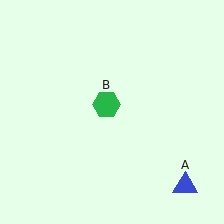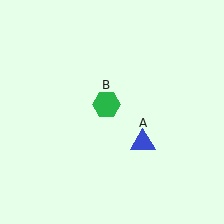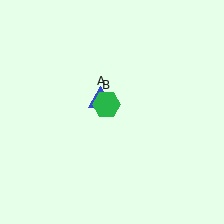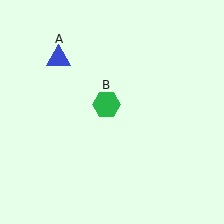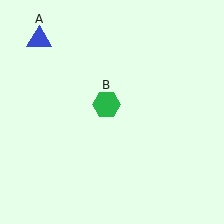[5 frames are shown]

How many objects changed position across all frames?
1 object changed position: blue triangle (object A).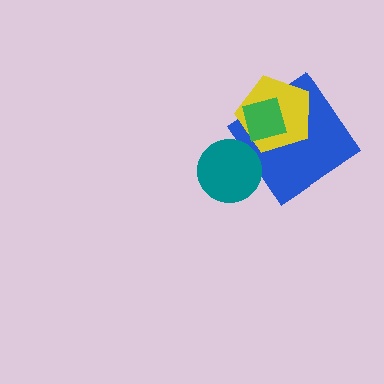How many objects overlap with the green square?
2 objects overlap with the green square.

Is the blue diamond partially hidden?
Yes, it is partially covered by another shape.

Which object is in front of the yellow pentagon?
The green square is in front of the yellow pentagon.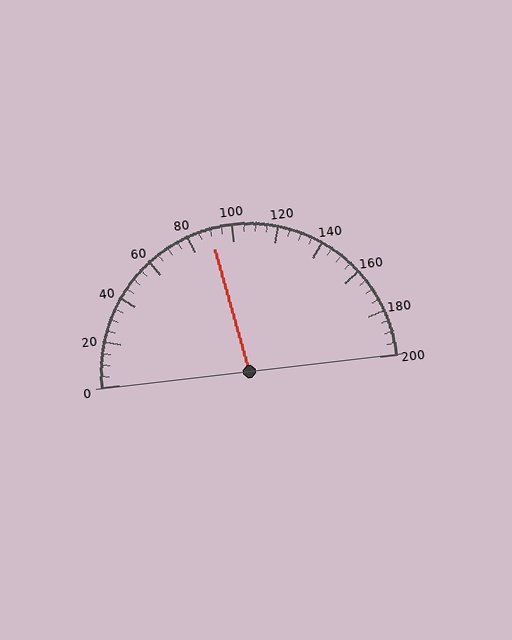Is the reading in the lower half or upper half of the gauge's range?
The reading is in the lower half of the range (0 to 200).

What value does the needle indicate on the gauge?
The needle indicates approximately 90.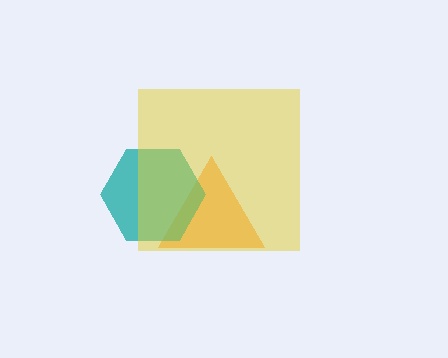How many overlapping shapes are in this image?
There are 3 overlapping shapes in the image.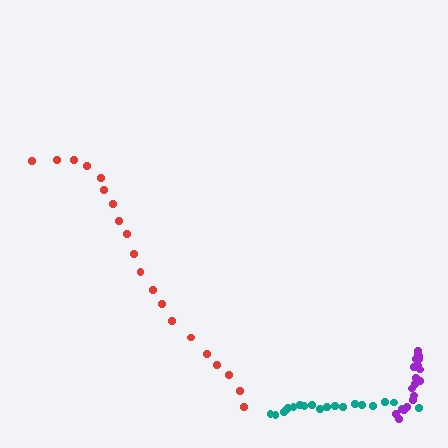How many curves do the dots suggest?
There are 3 distinct paths.